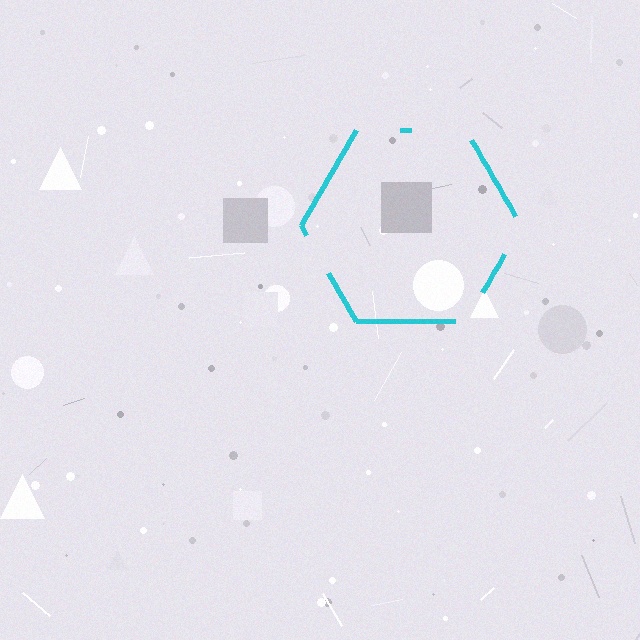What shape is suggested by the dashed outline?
The dashed outline suggests a hexagon.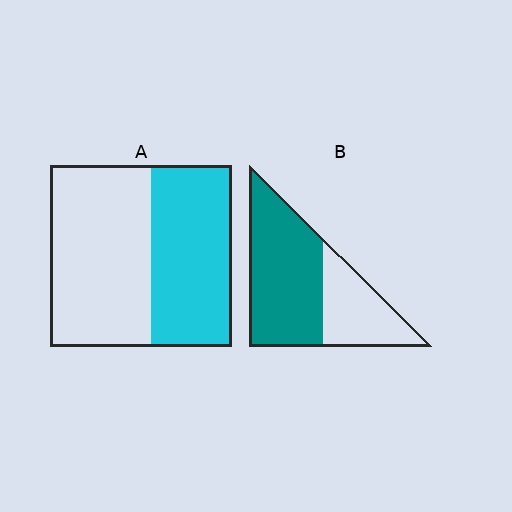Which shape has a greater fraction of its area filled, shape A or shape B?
Shape B.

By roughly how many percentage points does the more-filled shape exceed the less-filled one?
By roughly 20 percentage points (B over A).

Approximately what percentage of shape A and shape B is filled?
A is approximately 45% and B is approximately 65%.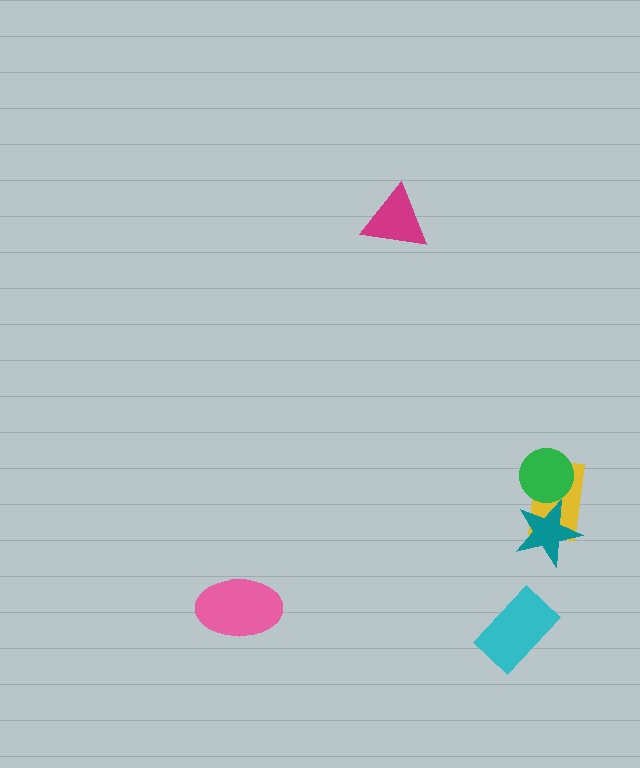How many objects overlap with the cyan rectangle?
0 objects overlap with the cyan rectangle.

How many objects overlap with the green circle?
1 object overlaps with the green circle.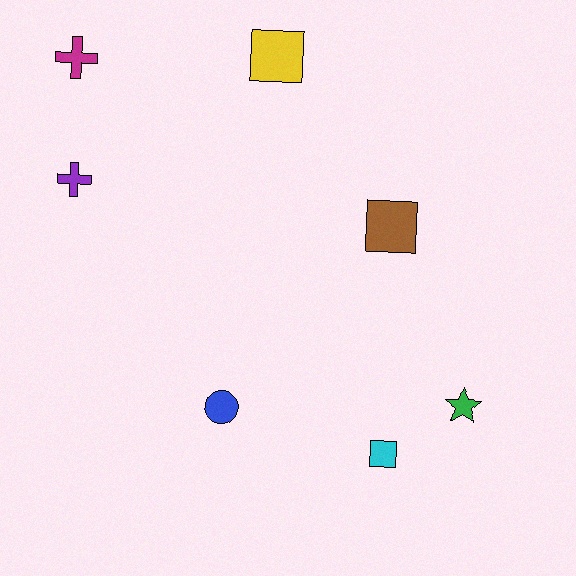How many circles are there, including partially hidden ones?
There is 1 circle.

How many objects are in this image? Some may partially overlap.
There are 7 objects.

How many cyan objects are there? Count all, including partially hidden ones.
There is 1 cyan object.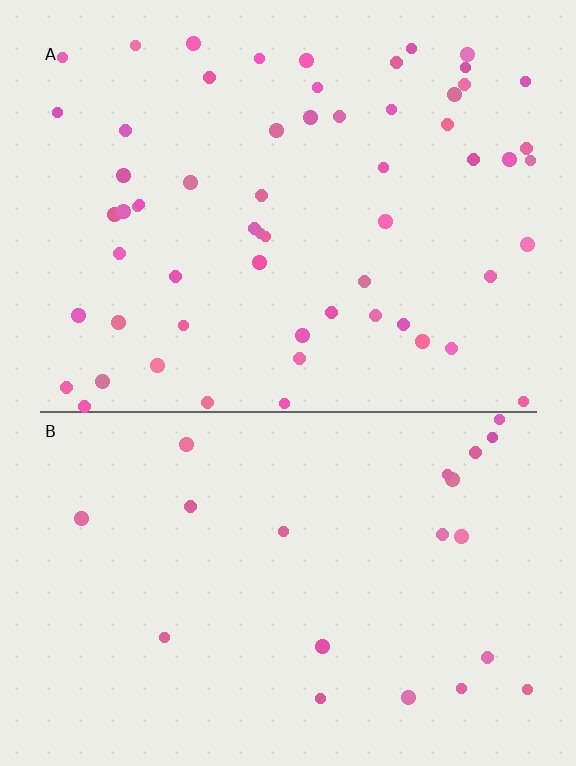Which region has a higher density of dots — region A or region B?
A (the top).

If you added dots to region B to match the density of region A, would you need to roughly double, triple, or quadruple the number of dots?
Approximately triple.